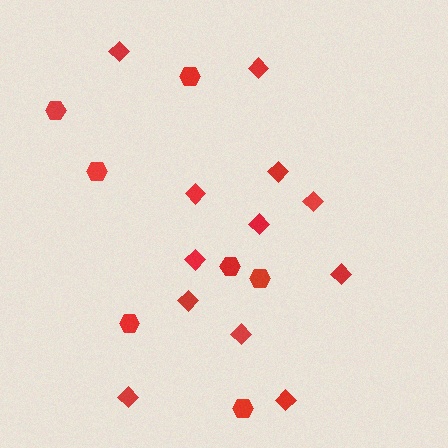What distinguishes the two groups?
There are 2 groups: one group of hexagons (7) and one group of diamonds (12).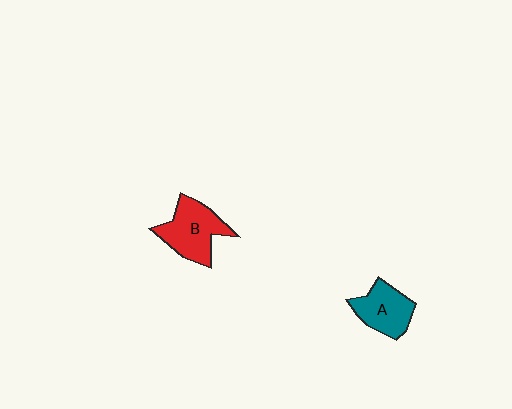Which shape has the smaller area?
Shape A (teal).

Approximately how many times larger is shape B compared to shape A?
Approximately 1.3 times.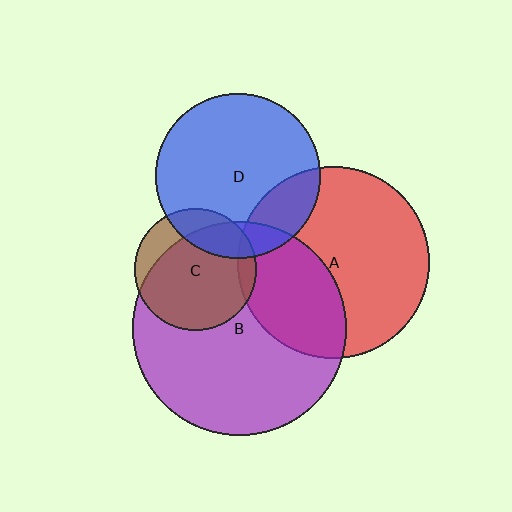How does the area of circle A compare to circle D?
Approximately 1.4 times.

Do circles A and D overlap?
Yes.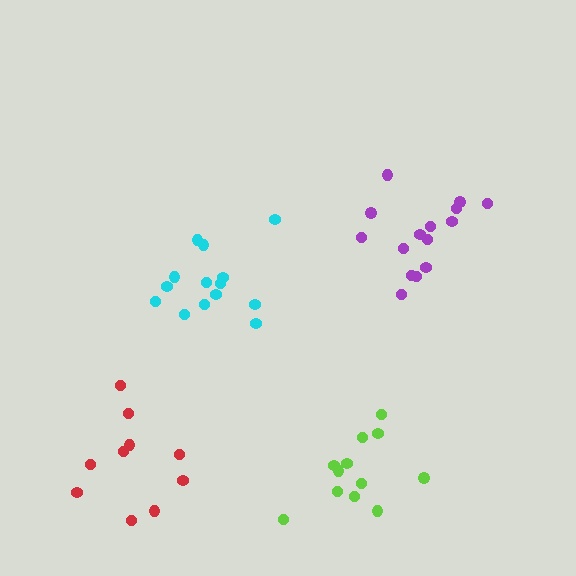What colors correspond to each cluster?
The clusters are colored: cyan, red, purple, lime.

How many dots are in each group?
Group 1: 14 dots, Group 2: 10 dots, Group 3: 15 dots, Group 4: 12 dots (51 total).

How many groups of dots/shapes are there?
There are 4 groups.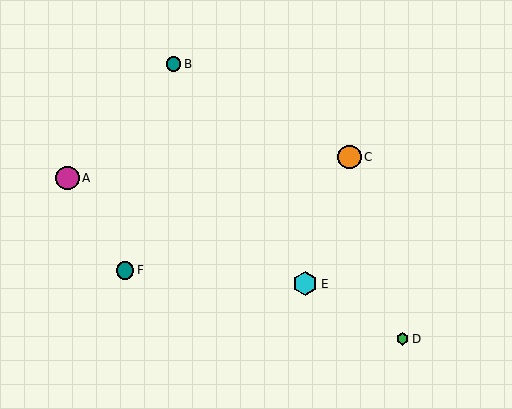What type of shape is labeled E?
Shape E is a cyan hexagon.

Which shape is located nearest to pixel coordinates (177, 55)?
The teal circle (labeled B) at (173, 64) is nearest to that location.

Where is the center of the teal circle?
The center of the teal circle is at (173, 64).